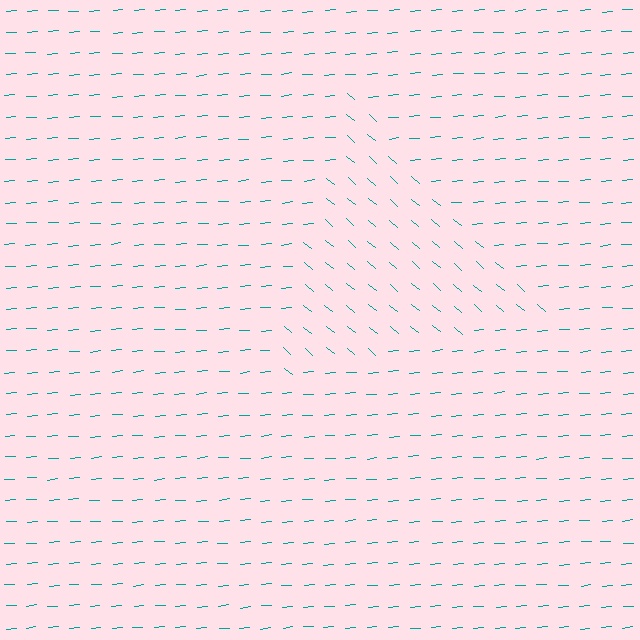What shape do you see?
I see a triangle.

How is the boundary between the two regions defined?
The boundary is defined purely by a change in line orientation (approximately 45 degrees difference). All lines are the same color and thickness.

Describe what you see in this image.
The image is filled with small teal line segments. A triangle region in the image has lines oriented differently from the surrounding lines, creating a visible texture boundary.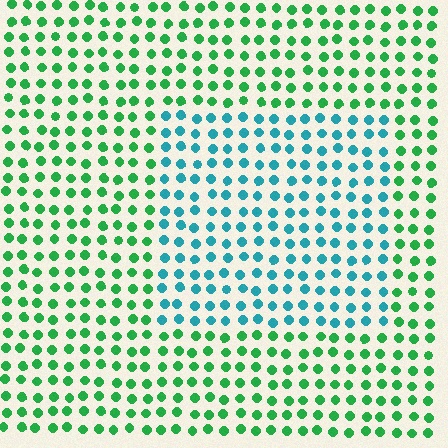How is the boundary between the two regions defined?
The boundary is defined purely by a slight shift in hue (about 50 degrees). Spacing, size, and orientation are identical on both sides.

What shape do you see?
I see a rectangle.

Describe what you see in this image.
The image is filled with small green elements in a uniform arrangement. A rectangle-shaped region is visible where the elements are tinted to a slightly different hue, forming a subtle color boundary.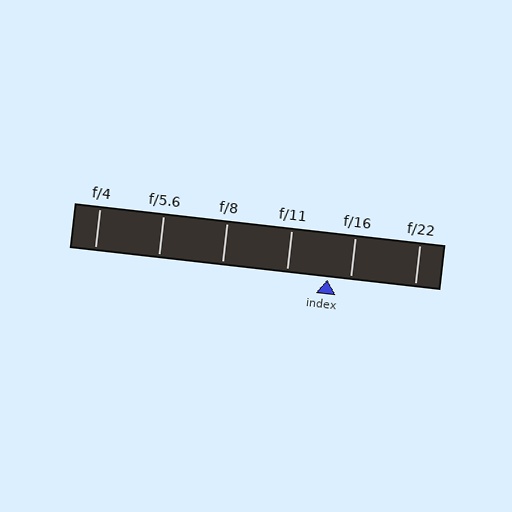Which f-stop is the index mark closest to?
The index mark is closest to f/16.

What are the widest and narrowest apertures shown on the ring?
The widest aperture shown is f/4 and the narrowest is f/22.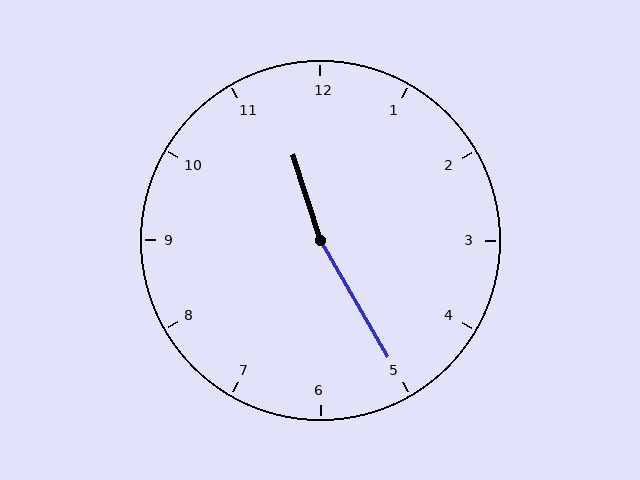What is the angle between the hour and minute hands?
Approximately 168 degrees.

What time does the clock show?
11:25.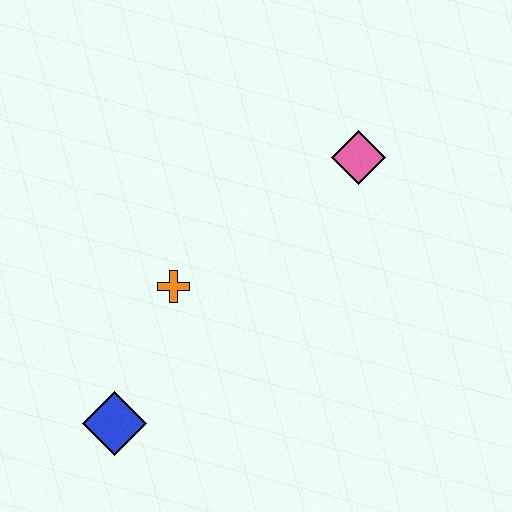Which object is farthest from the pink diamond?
The blue diamond is farthest from the pink diamond.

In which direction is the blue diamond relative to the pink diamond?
The blue diamond is below the pink diamond.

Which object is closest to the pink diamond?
The orange cross is closest to the pink diamond.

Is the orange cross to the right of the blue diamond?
Yes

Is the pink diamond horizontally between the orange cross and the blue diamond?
No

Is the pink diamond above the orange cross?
Yes